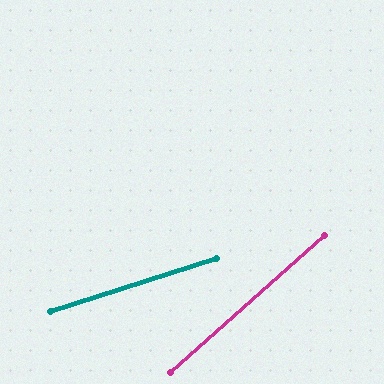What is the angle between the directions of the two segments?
Approximately 24 degrees.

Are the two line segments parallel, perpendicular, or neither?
Neither parallel nor perpendicular — they differ by about 24°.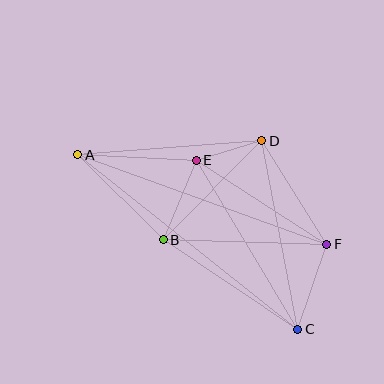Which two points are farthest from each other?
Points A and C are farthest from each other.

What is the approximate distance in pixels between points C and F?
The distance between C and F is approximately 90 pixels.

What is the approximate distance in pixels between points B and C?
The distance between B and C is approximately 162 pixels.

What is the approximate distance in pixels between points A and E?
The distance between A and E is approximately 119 pixels.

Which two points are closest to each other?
Points D and E are closest to each other.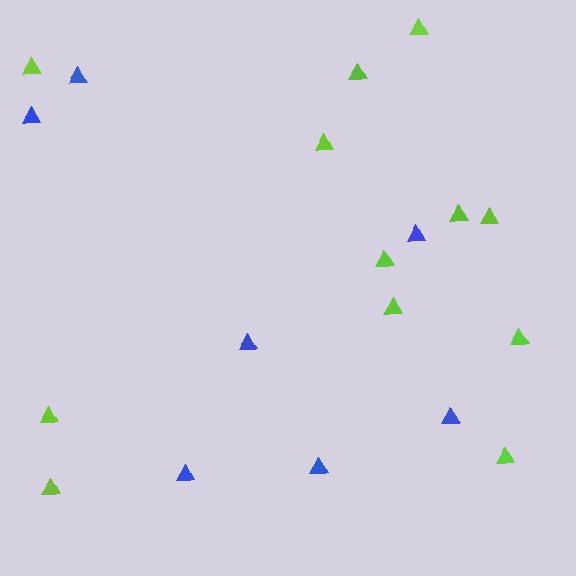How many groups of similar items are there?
There are 2 groups: one group of blue triangles (7) and one group of lime triangles (12).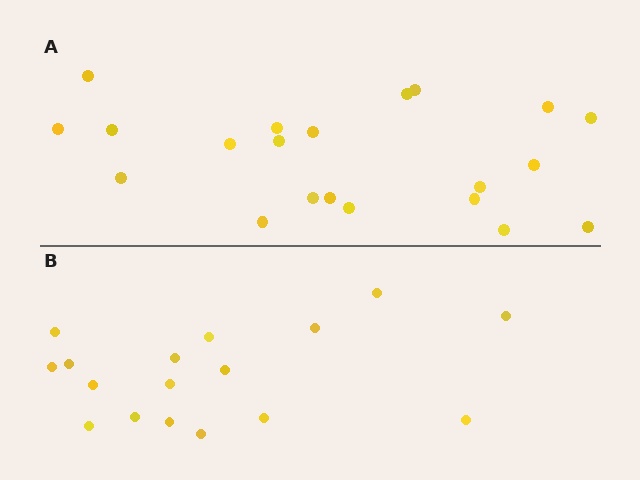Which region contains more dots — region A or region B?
Region A (the top region) has more dots.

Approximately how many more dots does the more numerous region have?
Region A has about 4 more dots than region B.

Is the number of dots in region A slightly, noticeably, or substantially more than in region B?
Region A has only slightly more — the two regions are fairly close. The ratio is roughly 1.2 to 1.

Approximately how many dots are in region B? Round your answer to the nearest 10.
About 20 dots. (The exact count is 17, which rounds to 20.)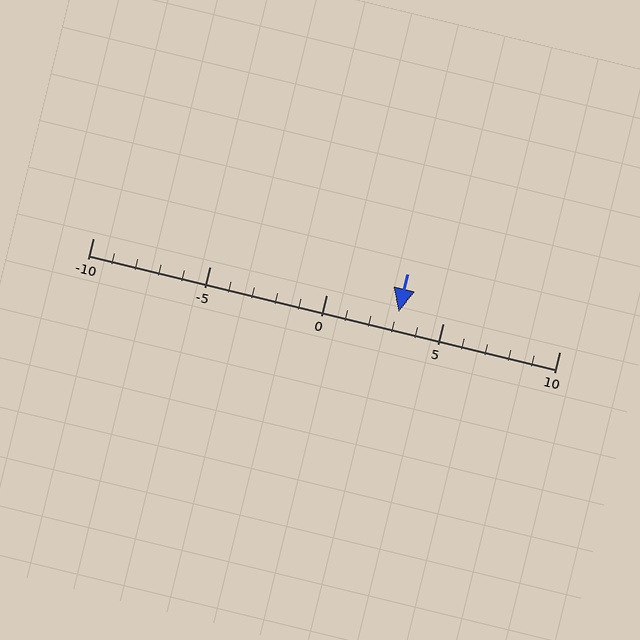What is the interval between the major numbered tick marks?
The major tick marks are spaced 5 units apart.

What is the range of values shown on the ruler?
The ruler shows values from -10 to 10.